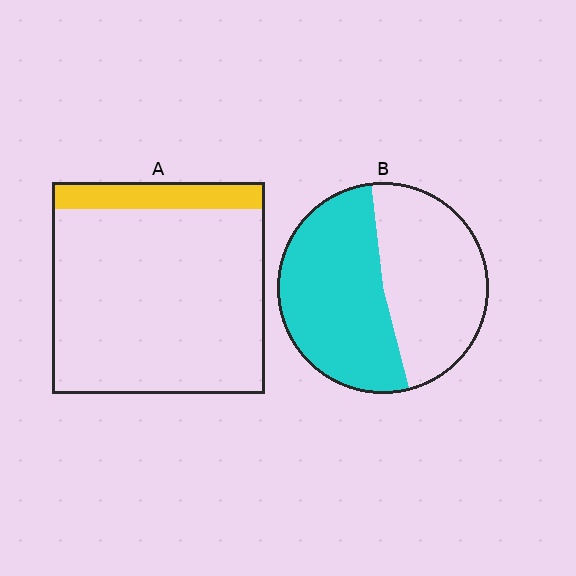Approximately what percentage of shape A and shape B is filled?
A is approximately 15% and B is approximately 50%.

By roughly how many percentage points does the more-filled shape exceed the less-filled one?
By roughly 40 percentage points (B over A).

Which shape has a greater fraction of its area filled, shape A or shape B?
Shape B.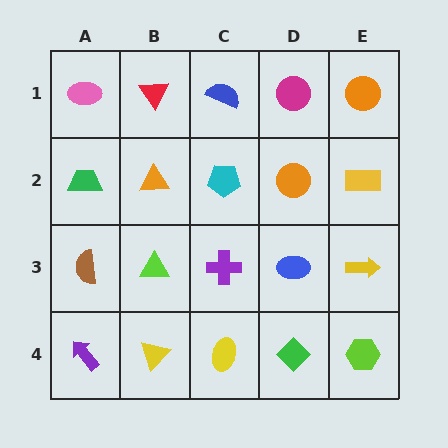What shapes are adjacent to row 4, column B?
A lime triangle (row 3, column B), a purple arrow (row 4, column A), a yellow ellipse (row 4, column C).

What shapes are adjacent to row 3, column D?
An orange circle (row 2, column D), a green diamond (row 4, column D), a purple cross (row 3, column C), a yellow arrow (row 3, column E).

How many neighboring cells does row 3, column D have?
4.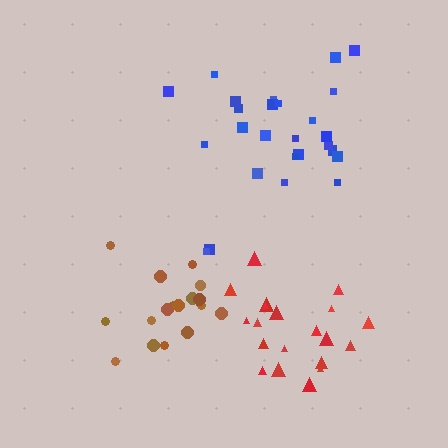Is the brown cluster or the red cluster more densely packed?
Brown.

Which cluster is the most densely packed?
Blue.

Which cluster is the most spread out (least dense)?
Red.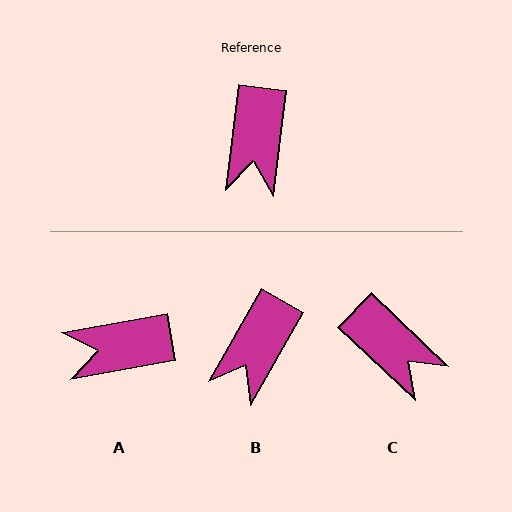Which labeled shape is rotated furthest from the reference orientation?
A, about 73 degrees away.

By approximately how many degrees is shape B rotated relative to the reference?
Approximately 23 degrees clockwise.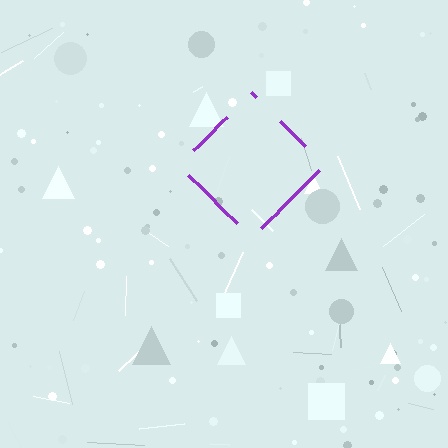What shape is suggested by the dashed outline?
The dashed outline suggests a diamond.